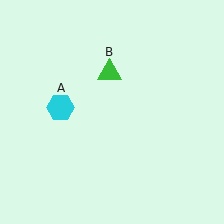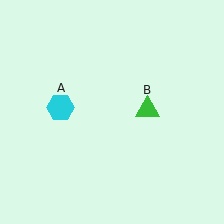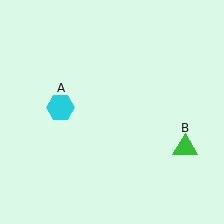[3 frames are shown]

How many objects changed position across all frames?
1 object changed position: green triangle (object B).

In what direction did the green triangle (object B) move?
The green triangle (object B) moved down and to the right.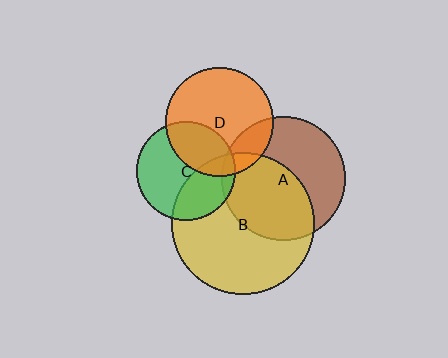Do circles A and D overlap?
Yes.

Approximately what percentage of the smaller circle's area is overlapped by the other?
Approximately 20%.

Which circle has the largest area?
Circle B (yellow).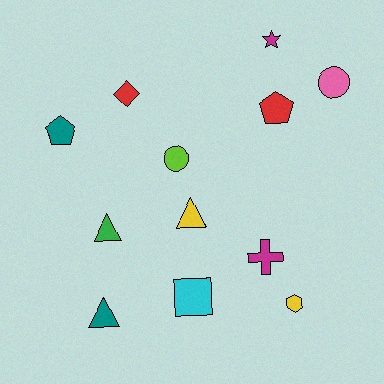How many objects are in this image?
There are 12 objects.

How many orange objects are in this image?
There are no orange objects.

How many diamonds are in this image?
There is 1 diamond.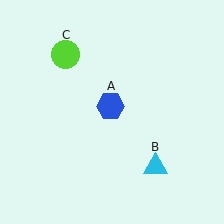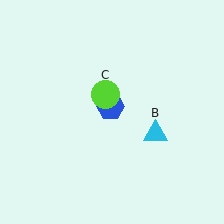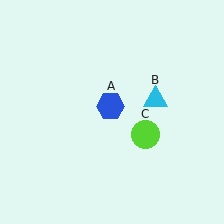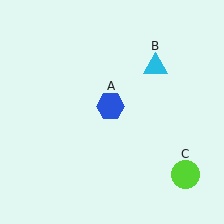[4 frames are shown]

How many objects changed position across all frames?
2 objects changed position: cyan triangle (object B), lime circle (object C).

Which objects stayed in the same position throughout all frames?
Blue hexagon (object A) remained stationary.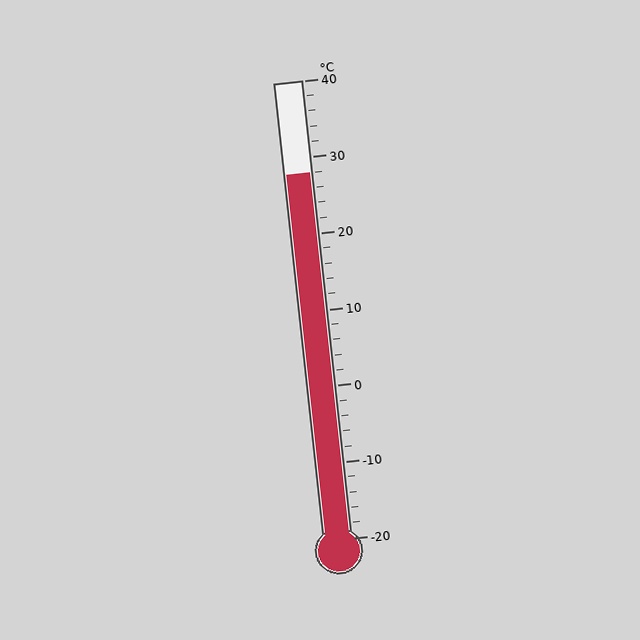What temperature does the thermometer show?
The thermometer shows approximately 28°C.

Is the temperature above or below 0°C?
The temperature is above 0°C.